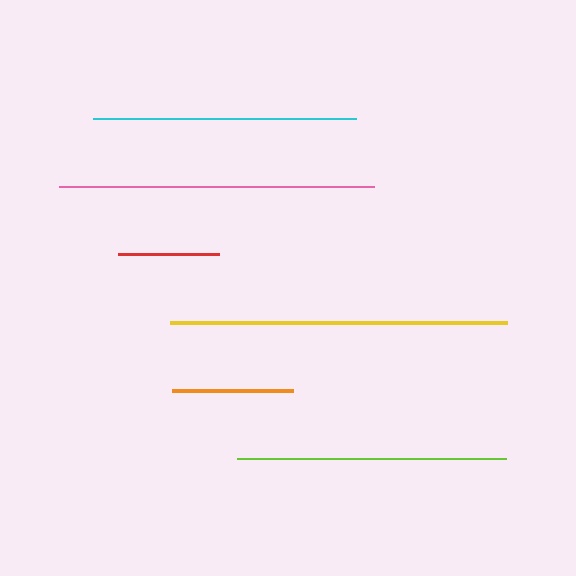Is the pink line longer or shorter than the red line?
The pink line is longer than the red line.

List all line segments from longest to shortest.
From longest to shortest: yellow, pink, lime, cyan, orange, red.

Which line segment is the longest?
The yellow line is the longest at approximately 337 pixels.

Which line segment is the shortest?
The red line is the shortest at approximately 101 pixels.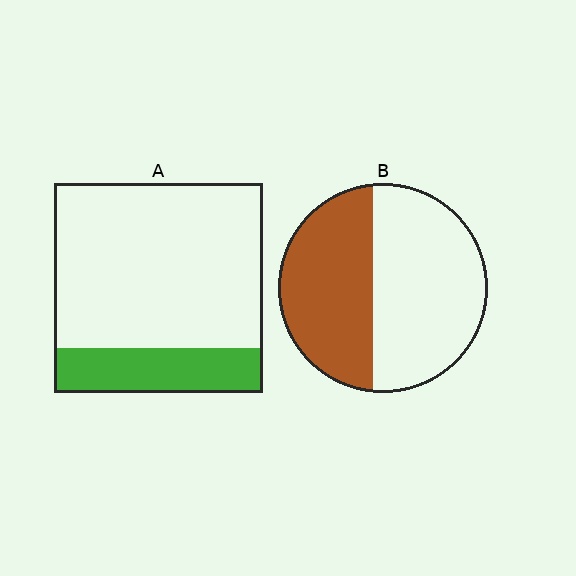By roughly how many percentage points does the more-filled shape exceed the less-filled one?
By roughly 25 percentage points (B over A).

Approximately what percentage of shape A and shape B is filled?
A is approximately 20% and B is approximately 45%.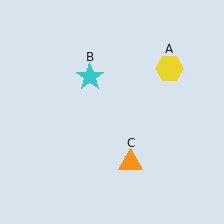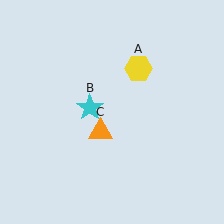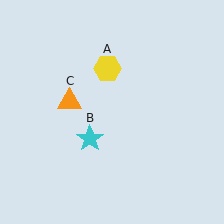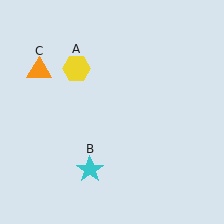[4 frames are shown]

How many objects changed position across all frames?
3 objects changed position: yellow hexagon (object A), cyan star (object B), orange triangle (object C).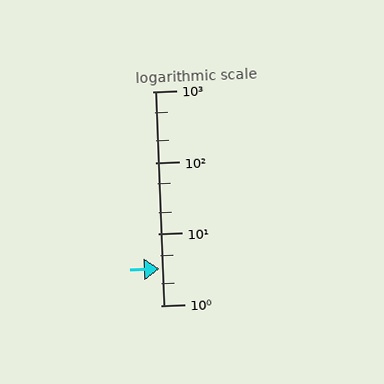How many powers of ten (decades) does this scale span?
The scale spans 3 decades, from 1 to 1000.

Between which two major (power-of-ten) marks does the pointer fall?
The pointer is between 1 and 10.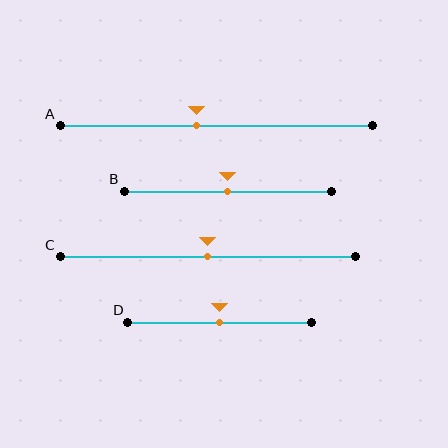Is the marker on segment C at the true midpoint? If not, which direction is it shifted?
Yes, the marker on segment C is at the true midpoint.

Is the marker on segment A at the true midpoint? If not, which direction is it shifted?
No, the marker on segment A is shifted to the left by about 6% of the segment length.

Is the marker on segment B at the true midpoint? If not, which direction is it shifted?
Yes, the marker on segment B is at the true midpoint.